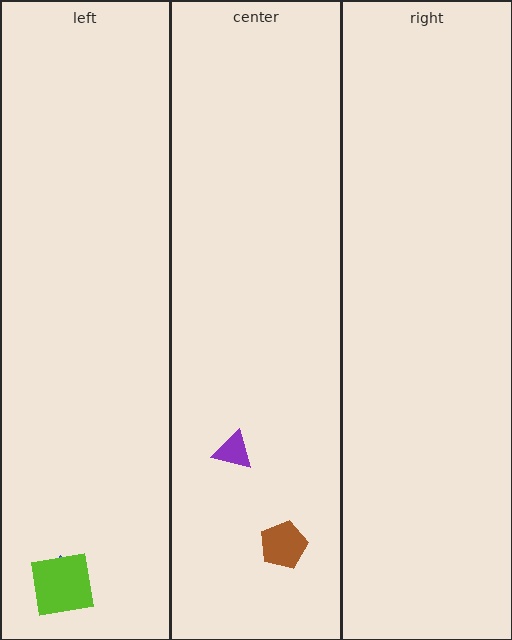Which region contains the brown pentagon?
The center region.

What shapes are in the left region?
The blue arrow, the lime square.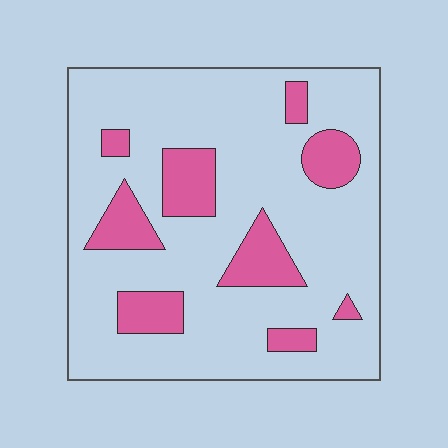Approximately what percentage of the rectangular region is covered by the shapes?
Approximately 20%.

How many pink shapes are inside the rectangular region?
9.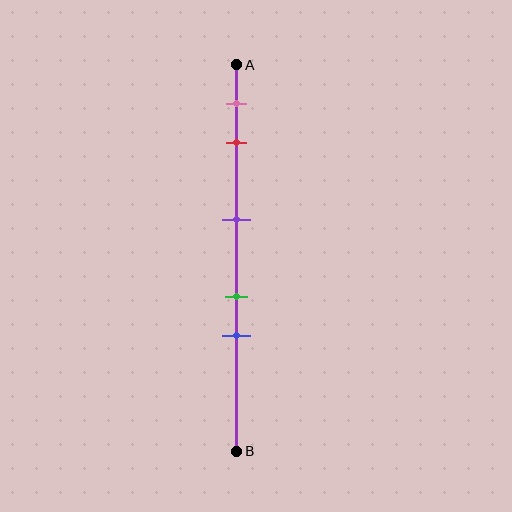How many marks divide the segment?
There are 5 marks dividing the segment.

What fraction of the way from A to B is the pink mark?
The pink mark is approximately 10% (0.1) of the way from A to B.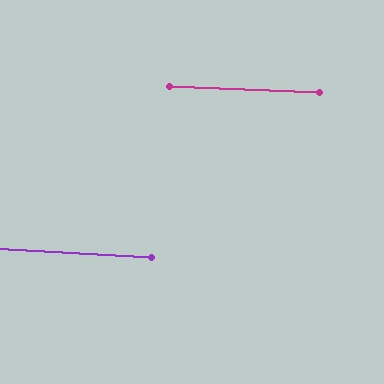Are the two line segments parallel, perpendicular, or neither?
Parallel — their directions differ by only 0.6°.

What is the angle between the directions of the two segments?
Approximately 1 degree.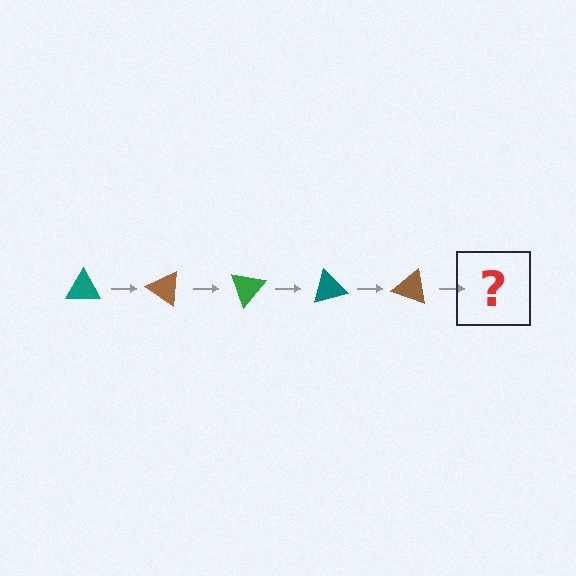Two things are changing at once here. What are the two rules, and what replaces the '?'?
The two rules are that it rotates 35 degrees each step and the color cycles through teal, brown, and green. The '?' should be a green triangle, rotated 175 degrees from the start.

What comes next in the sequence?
The next element should be a green triangle, rotated 175 degrees from the start.